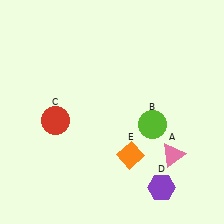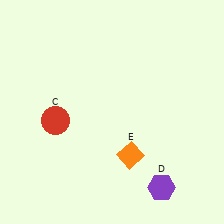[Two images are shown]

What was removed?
The lime circle (B), the pink triangle (A) were removed in Image 2.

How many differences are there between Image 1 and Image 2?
There are 2 differences between the two images.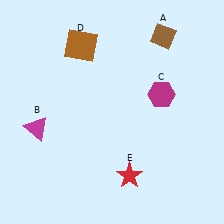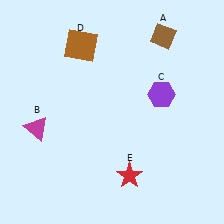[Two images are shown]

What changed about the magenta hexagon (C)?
In Image 1, C is magenta. In Image 2, it changed to purple.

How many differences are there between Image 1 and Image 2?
There is 1 difference between the two images.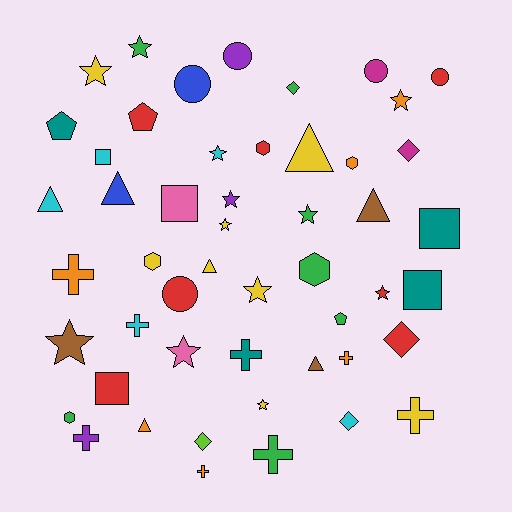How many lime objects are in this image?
There is 1 lime object.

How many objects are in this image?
There are 50 objects.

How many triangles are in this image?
There are 7 triangles.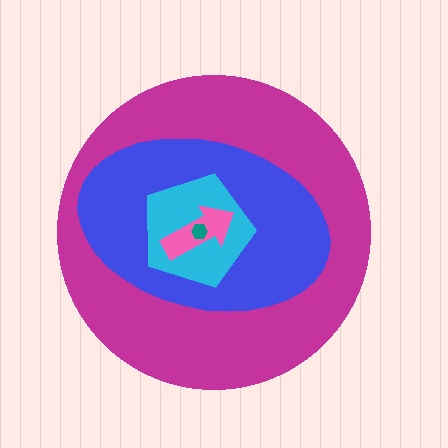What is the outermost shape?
The magenta circle.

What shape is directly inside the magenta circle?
The blue ellipse.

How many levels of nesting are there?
5.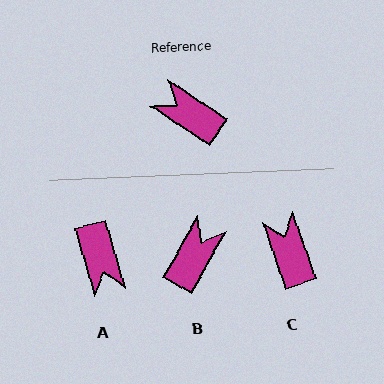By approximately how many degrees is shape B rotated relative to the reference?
Approximately 86 degrees clockwise.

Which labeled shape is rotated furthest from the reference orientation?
A, about 139 degrees away.